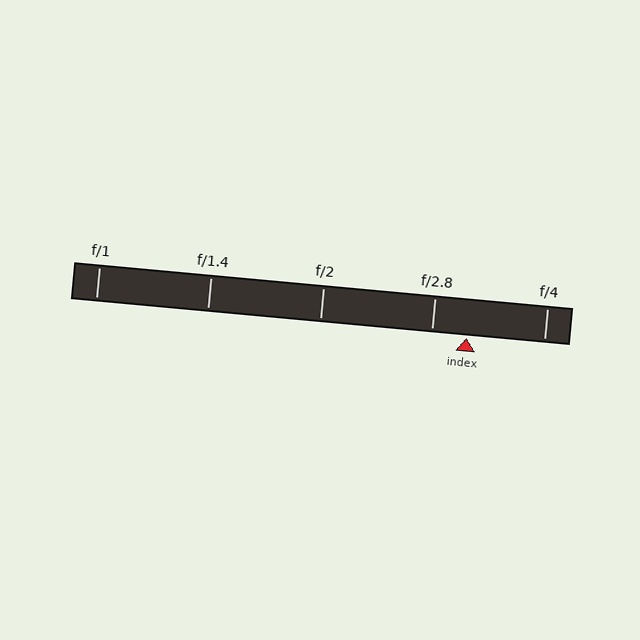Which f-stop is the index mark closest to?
The index mark is closest to f/2.8.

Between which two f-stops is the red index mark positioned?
The index mark is between f/2.8 and f/4.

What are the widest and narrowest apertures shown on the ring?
The widest aperture shown is f/1 and the narrowest is f/4.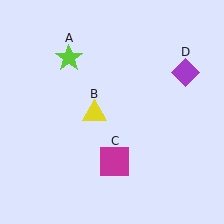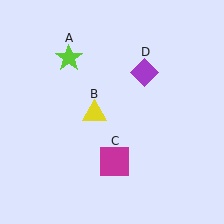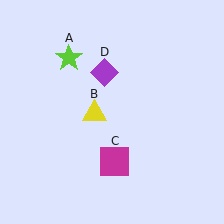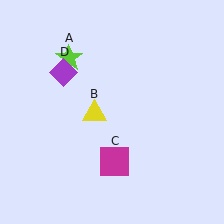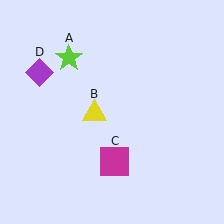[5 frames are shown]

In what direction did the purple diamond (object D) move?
The purple diamond (object D) moved left.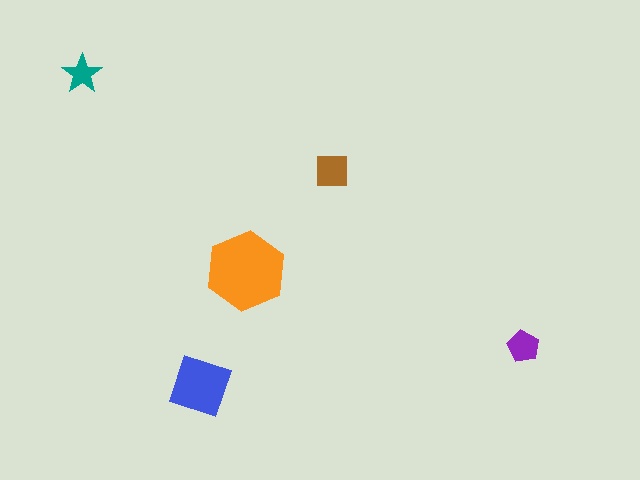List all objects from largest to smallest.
The orange hexagon, the blue diamond, the brown square, the purple pentagon, the teal star.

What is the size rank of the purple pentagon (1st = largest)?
4th.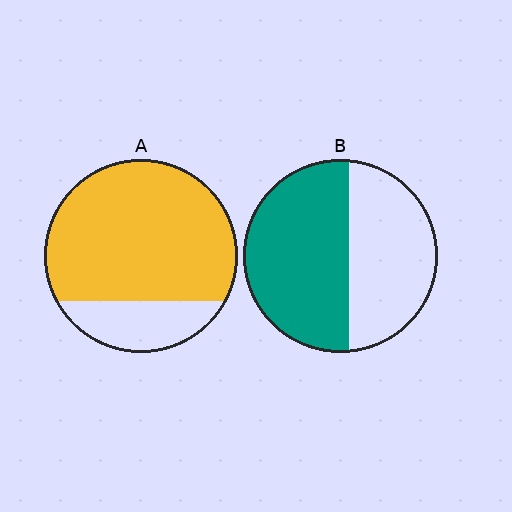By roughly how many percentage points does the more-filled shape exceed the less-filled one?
By roughly 25 percentage points (A over B).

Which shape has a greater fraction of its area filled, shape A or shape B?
Shape A.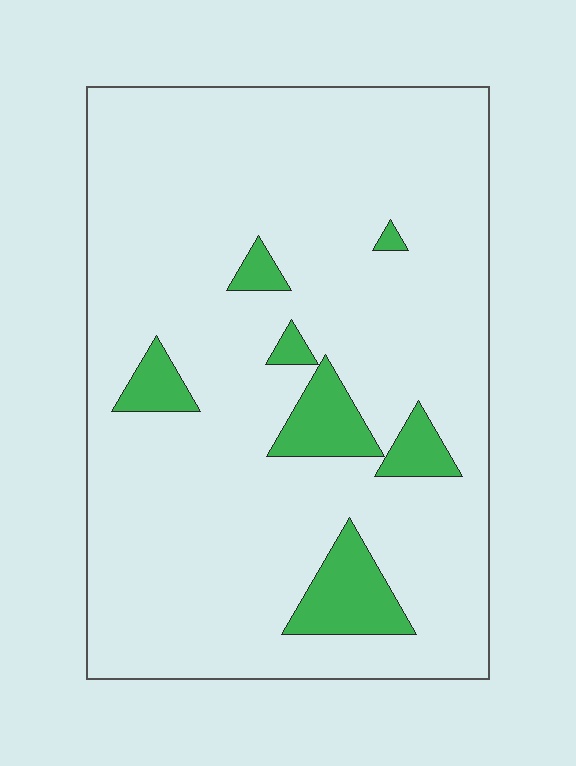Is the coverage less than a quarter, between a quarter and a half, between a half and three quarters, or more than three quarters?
Less than a quarter.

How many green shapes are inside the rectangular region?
7.